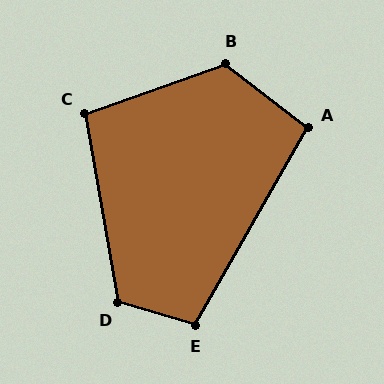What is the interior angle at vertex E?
Approximately 103 degrees (obtuse).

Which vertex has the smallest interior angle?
A, at approximately 98 degrees.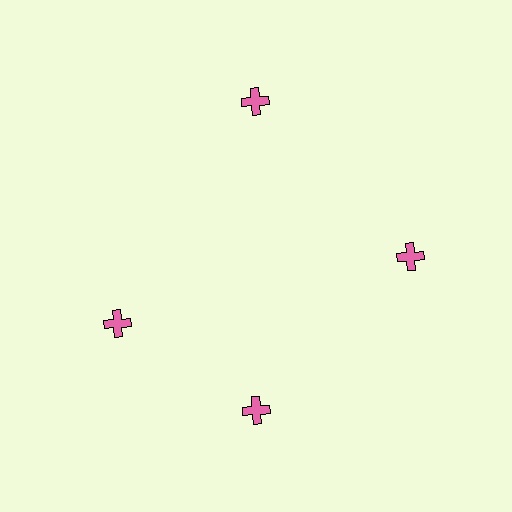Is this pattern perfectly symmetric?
No. The 4 pink crosses are arranged in a ring, but one element near the 9 o'clock position is rotated out of alignment along the ring, breaking the 4-fold rotational symmetry.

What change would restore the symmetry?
The symmetry would be restored by rotating it back into even spacing with its neighbors so that all 4 crosses sit at equal angles and equal distance from the center.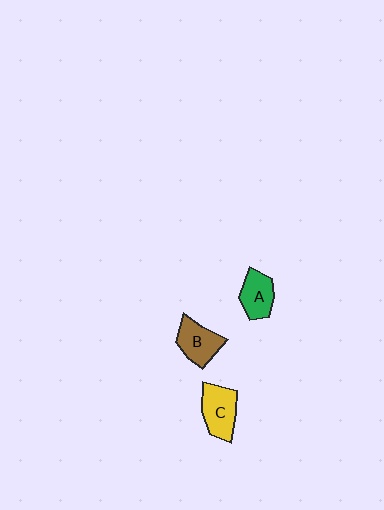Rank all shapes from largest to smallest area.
From largest to smallest: C (yellow), B (brown), A (green).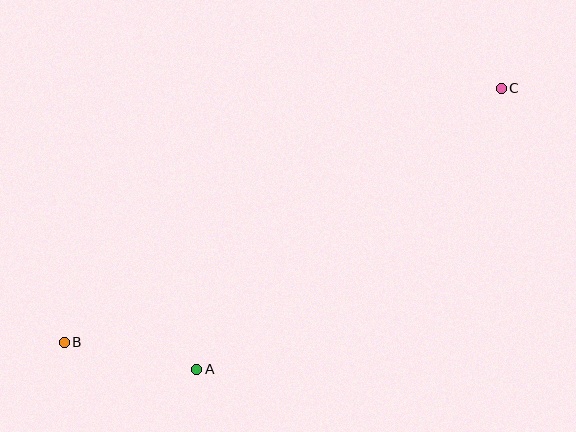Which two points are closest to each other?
Points A and B are closest to each other.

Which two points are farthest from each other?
Points B and C are farthest from each other.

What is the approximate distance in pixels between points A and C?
The distance between A and C is approximately 415 pixels.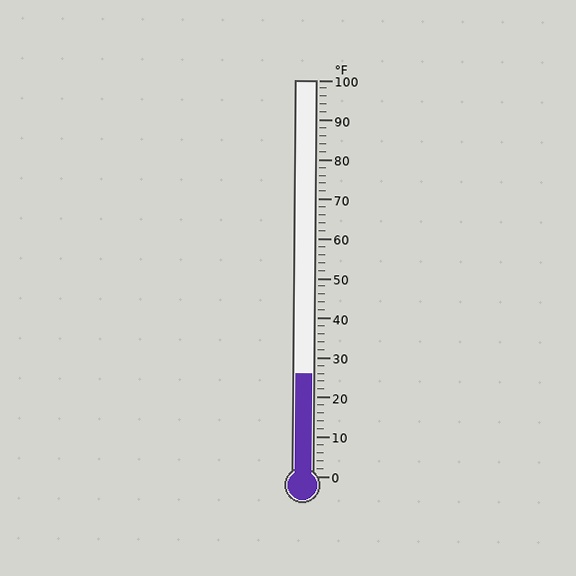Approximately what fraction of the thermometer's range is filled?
The thermometer is filled to approximately 25% of its range.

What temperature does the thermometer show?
The thermometer shows approximately 26°F.